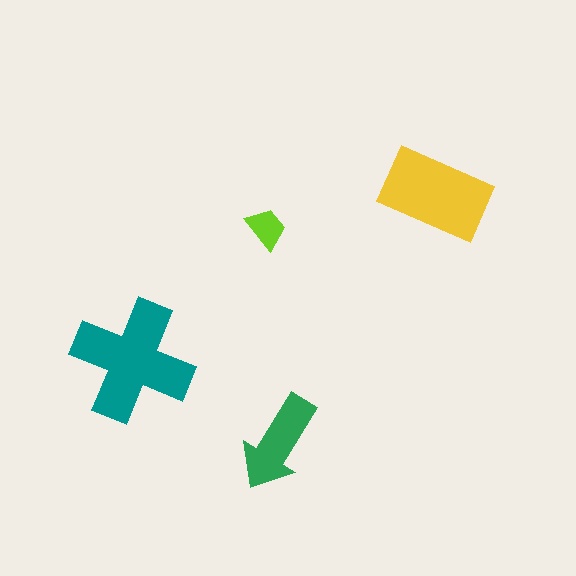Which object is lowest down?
The green arrow is bottommost.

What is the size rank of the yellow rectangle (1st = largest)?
2nd.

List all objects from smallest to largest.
The lime trapezoid, the green arrow, the yellow rectangle, the teal cross.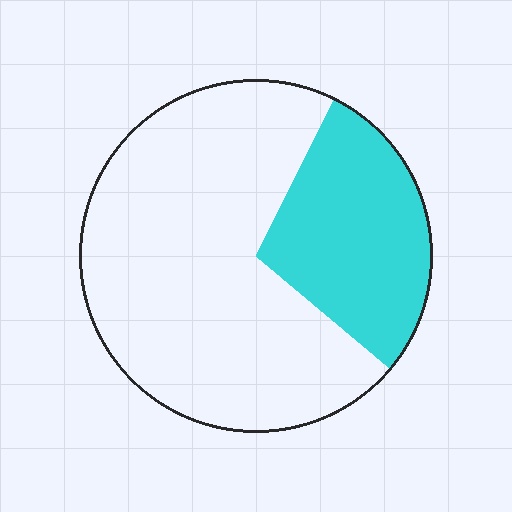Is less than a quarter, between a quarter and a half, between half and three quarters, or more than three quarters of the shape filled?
Between a quarter and a half.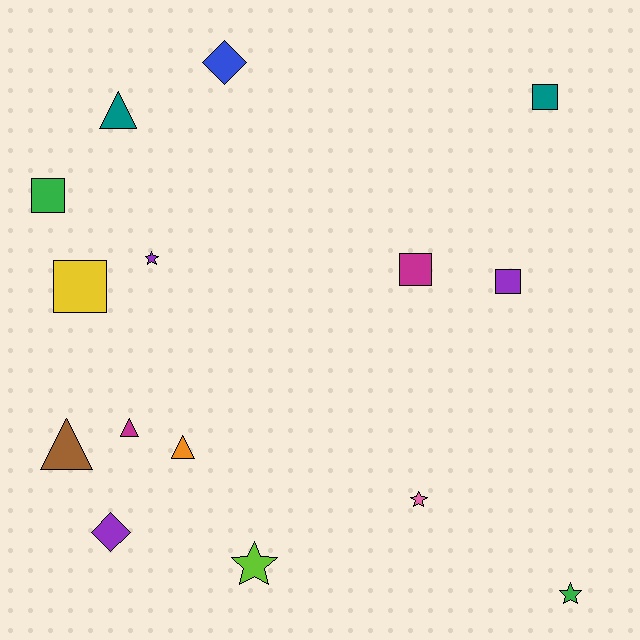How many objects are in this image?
There are 15 objects.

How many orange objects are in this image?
There is 1 orange object.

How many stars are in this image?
There are 4 stars.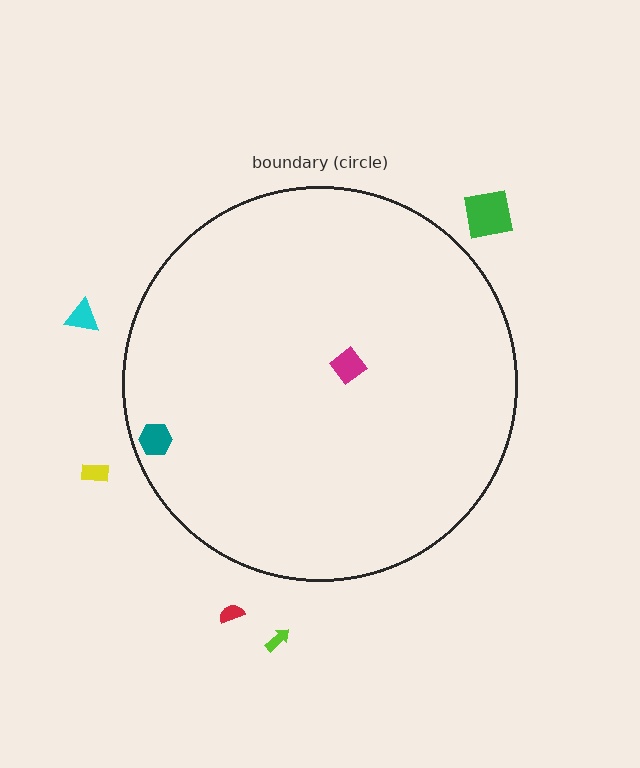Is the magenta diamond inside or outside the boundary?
Inside.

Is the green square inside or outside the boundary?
Outside.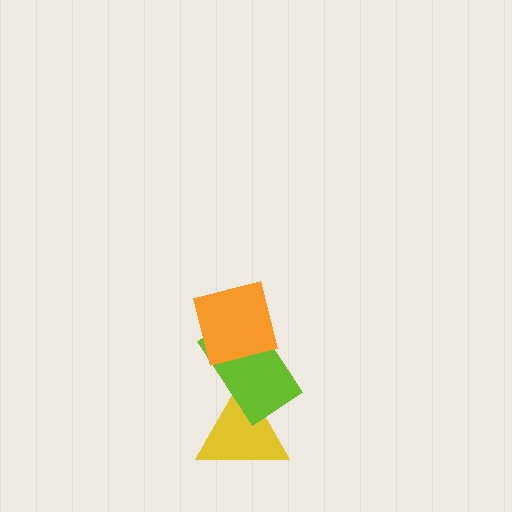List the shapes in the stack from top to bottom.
From top to bottom: the orange square, the lime rectangle, the yellow triangle.